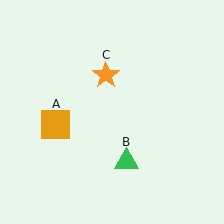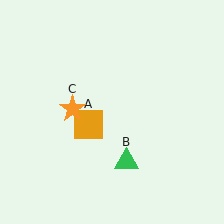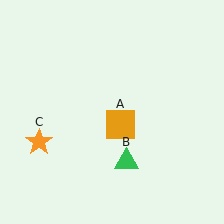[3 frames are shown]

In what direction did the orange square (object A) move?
The orange square (object A) moved right.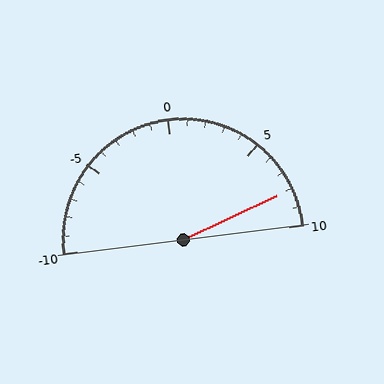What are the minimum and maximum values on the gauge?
The gauge ranges from -10 to 10.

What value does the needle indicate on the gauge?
The needle indicates approximately 8.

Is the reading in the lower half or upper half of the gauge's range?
The reading is in the upper half of the range (-10 to 10).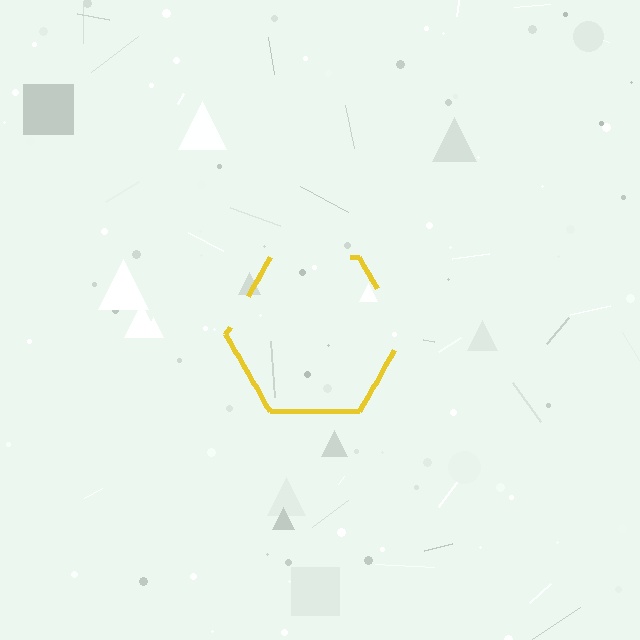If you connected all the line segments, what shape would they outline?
They would outline a hexagon.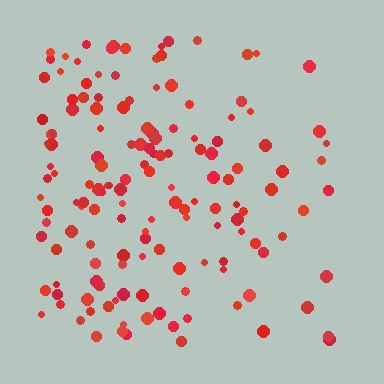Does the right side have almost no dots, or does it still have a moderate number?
Still a moderate number, just noticeably fewer than the left.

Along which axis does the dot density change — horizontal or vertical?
Horizontal.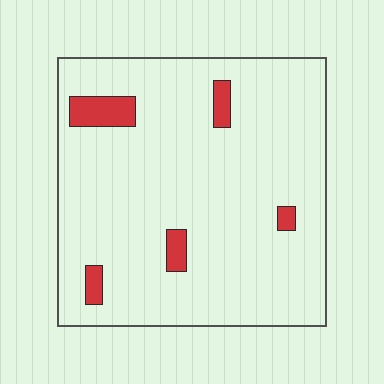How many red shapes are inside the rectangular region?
5.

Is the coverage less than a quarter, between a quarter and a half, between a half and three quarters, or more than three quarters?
Less than a quarter.